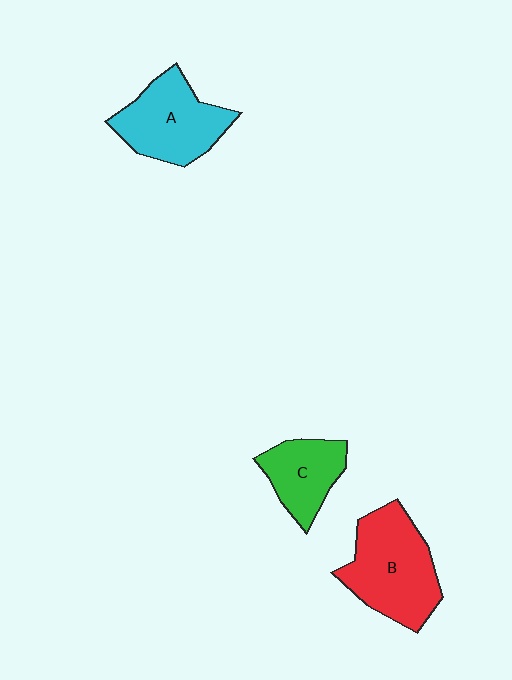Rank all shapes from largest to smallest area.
From largest to smallest: B (red), A (cyan), C (green).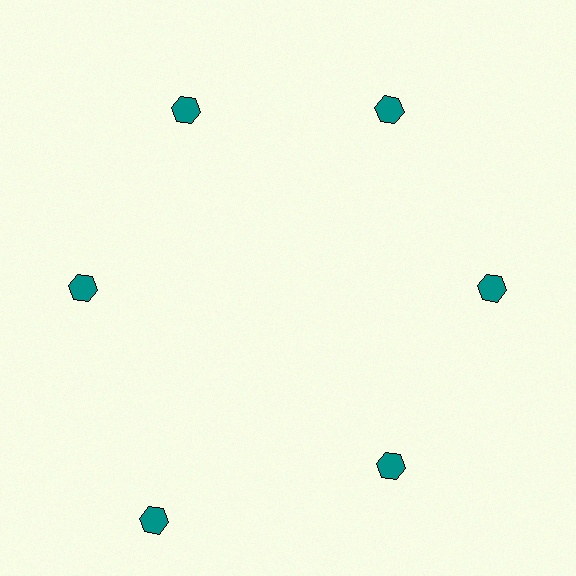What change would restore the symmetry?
The symmetry would be restored by moving it inward, back onto the ring so that all 6 hexagons sit at equal angles and equal distance from the center.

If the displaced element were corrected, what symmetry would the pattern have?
It would have 6-fold rotational symmetry — the pattern would map onto itself every 60 degrees.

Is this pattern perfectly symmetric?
No. The 6 teal hexagons are arranged in a ring, but one element near the 7 o'clock position is pushed outward from the center, breaking the 6-fold rotational symmetry.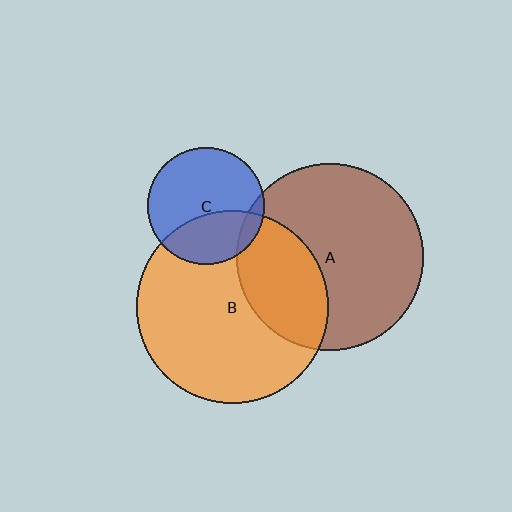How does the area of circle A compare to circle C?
Approximately 2.5 times.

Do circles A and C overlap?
Yes.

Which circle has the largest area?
Circle B (orange).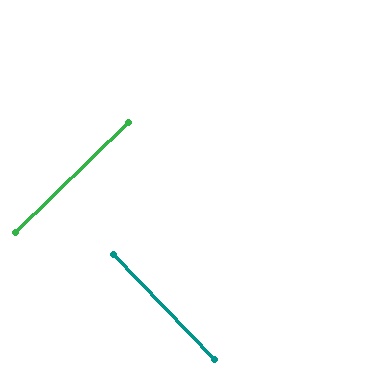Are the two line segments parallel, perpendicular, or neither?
Perpendicular — they meet at approximately 90°.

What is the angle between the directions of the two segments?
Approximately 90 degrees.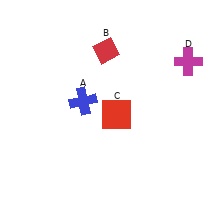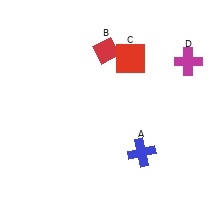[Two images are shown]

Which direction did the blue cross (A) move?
The blue cross (A) moved right.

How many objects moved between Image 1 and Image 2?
2 objects moved between the two images.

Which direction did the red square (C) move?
The red square (C) moved up.